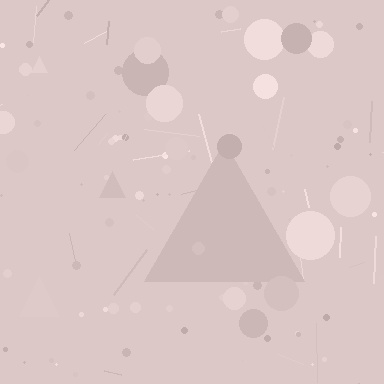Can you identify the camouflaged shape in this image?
The camouflaged shape is a triangle.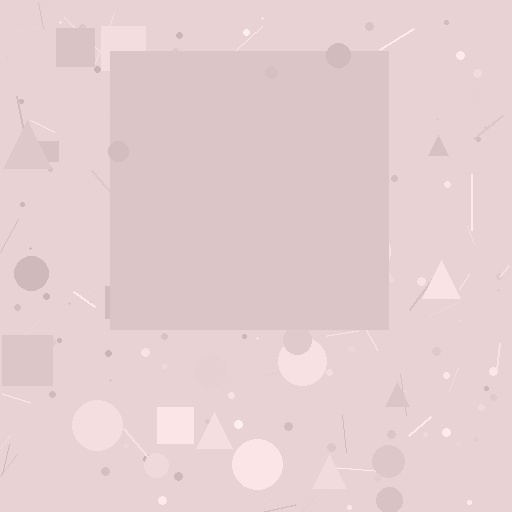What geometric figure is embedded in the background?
A square is embedded in the background.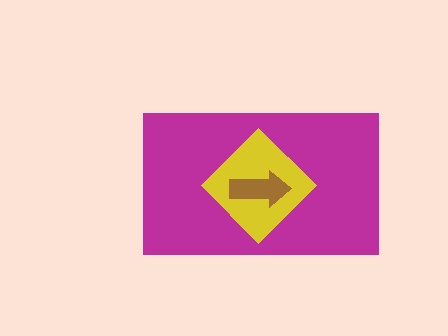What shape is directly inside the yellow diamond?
The brown arrow.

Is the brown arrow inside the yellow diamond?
Yes.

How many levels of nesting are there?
3.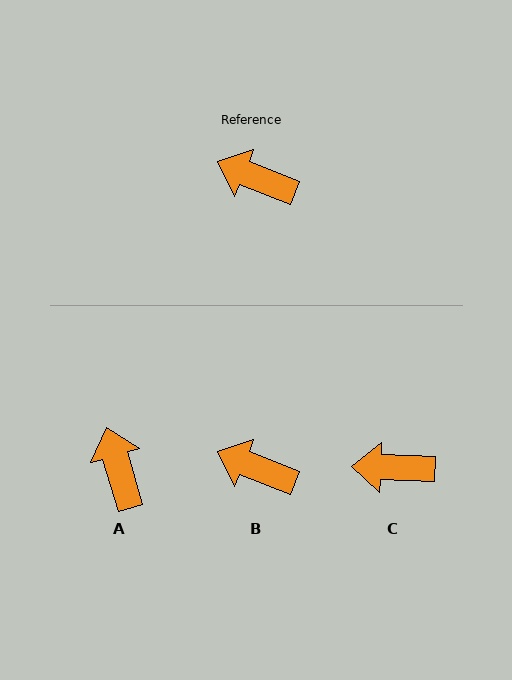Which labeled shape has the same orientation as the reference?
B.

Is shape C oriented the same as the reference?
No, it is off by about 20 degrees.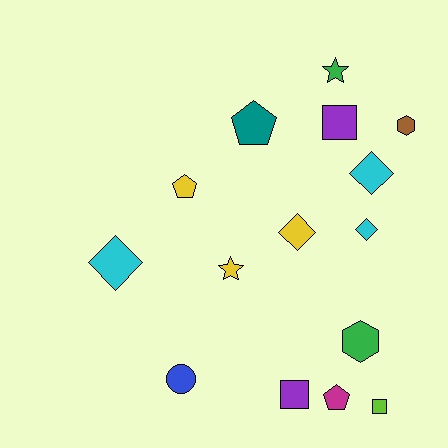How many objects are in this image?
There are 15 objects.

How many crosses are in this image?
There are no crosses.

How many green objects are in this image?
There are 2 green objects.